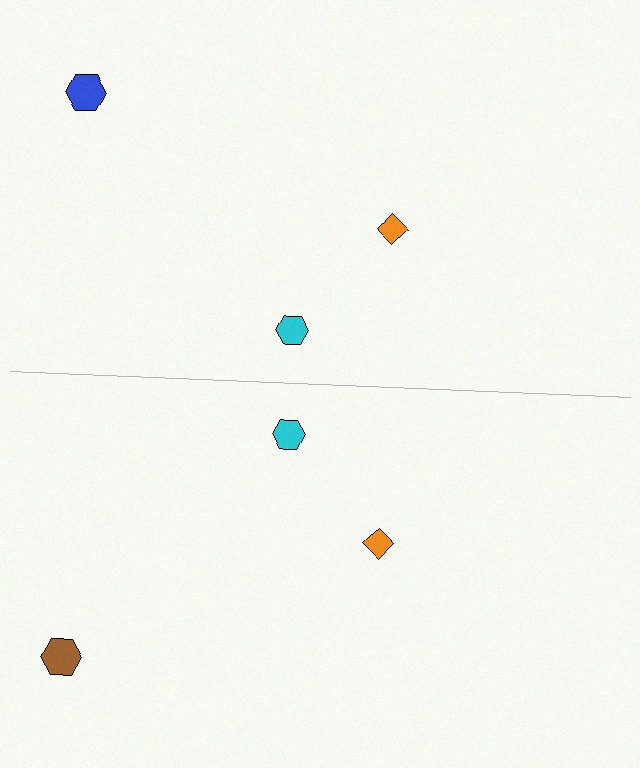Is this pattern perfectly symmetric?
No, the pattern is not perfectly symmetric. The brown hexagon on the bottom side breaks the symmetry — its mirror counterpart is blue.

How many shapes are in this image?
There are 6 shapes in this image.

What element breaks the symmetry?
The brown hexagon on the bottom side breaks the symmetry — its mirror counterpart is blue.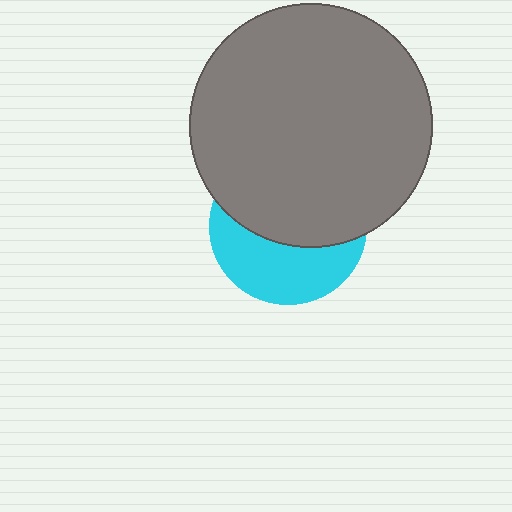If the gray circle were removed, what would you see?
You would see the complete cyan circle.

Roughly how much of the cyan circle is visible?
A small part of it is visible (roughly 42%).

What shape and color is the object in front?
The object in front is a gray circle.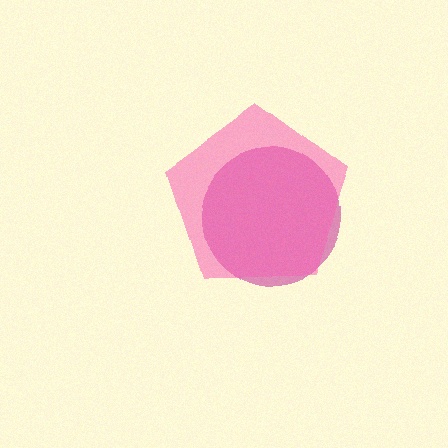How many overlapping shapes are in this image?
There are 2 overlapping shapes in the image.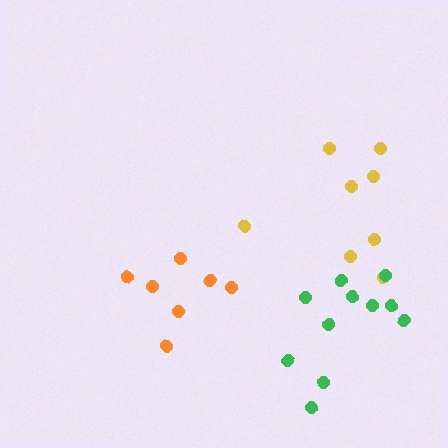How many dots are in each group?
Group 1: 7 dots, Group 2: 8 dots, Group 3: 11 dots (26 total).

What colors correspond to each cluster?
The clusters are colored: orange, yellow, green.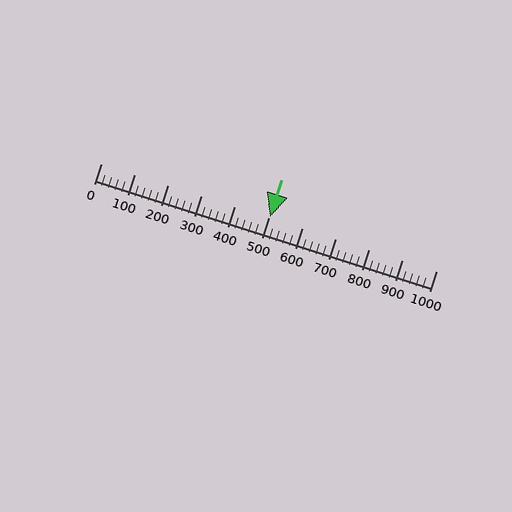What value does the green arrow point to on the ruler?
The green arrow points to approximately 504.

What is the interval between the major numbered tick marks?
The major tick marks are spaced 100 units apart.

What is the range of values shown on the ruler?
The ruler shows values from 0 to 1000.